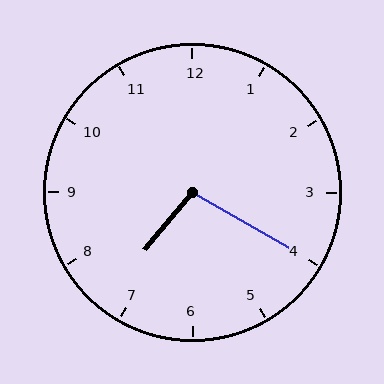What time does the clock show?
7:20.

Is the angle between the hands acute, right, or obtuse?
It is obtuse.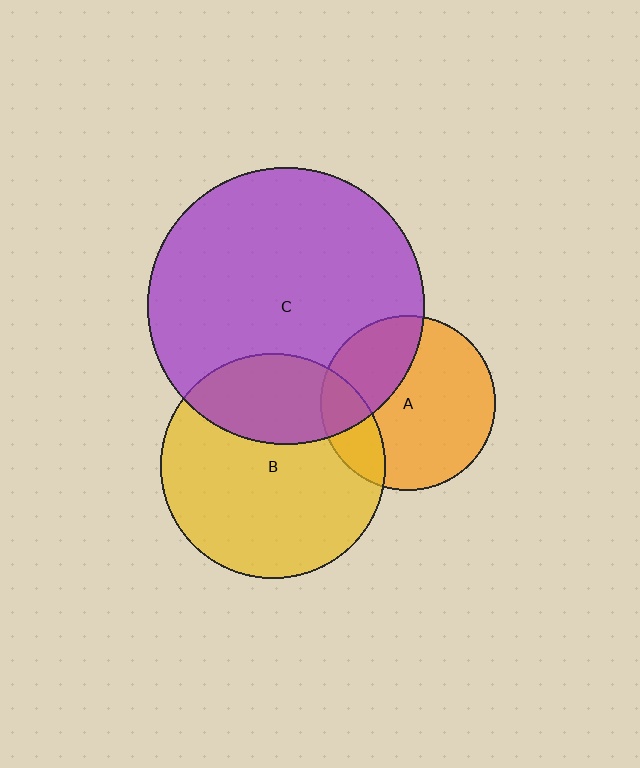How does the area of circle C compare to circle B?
Approximately 1.5 times.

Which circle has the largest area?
Circle C (purple).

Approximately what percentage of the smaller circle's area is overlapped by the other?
Approximately 20%.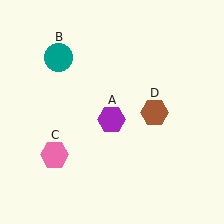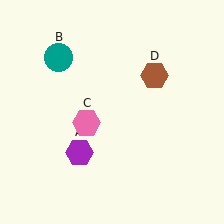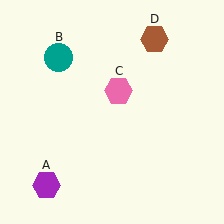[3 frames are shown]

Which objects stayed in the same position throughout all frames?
Teal circle (object B) remained stationary.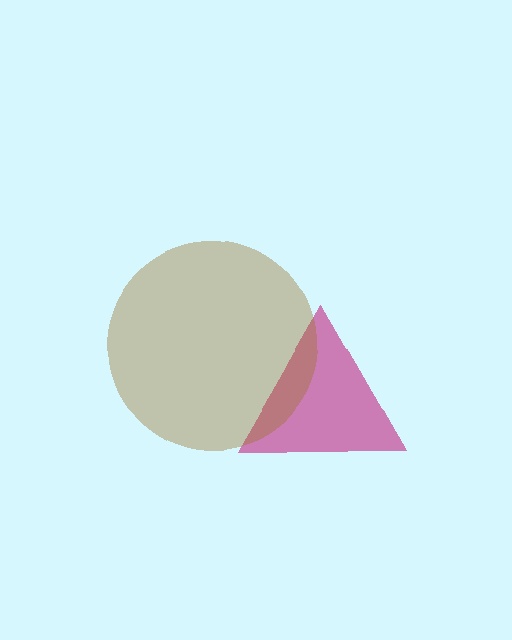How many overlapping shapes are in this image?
There are 2 overlapping shapes in the image.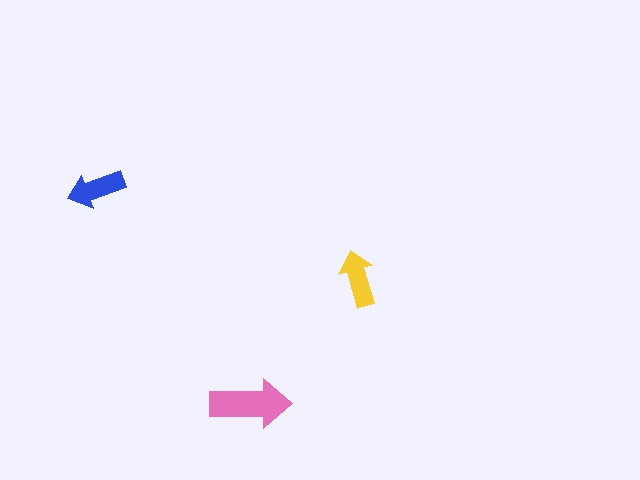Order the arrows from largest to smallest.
the pink one, the blue one, the yellow one.